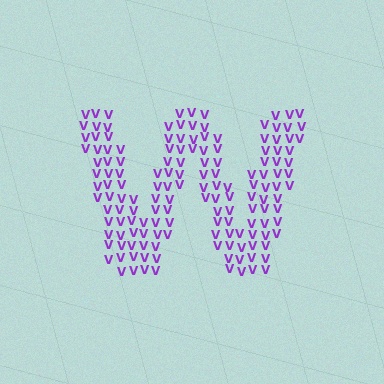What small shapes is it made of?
It is made of small letter V's.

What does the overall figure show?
The overall figure shows the letter W.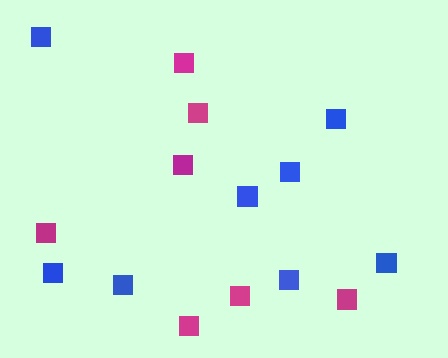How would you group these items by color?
There are 2 groups: one group of magenta squares (7) and one group of blue squares (8).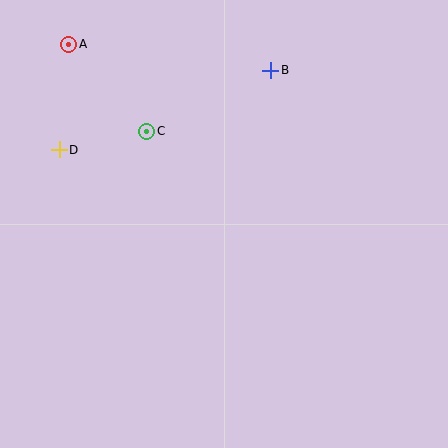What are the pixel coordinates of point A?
Point A is at (69, 44).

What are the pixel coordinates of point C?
Point C is at (147, 131).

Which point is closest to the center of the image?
Point C at (147, 131) is closest to the center.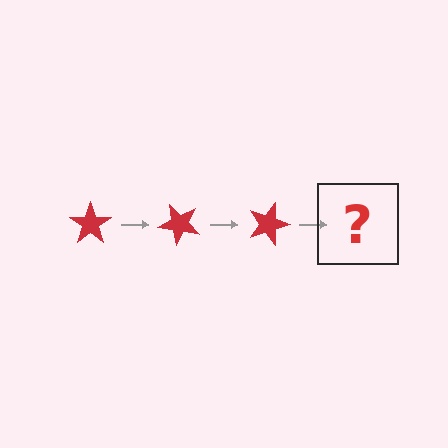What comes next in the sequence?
The next element should be a red star rotated 135 degrees.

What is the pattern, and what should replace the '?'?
The pattern is that the star rotates 45 degrees each step. The '?' should be a red star rotated 135 degrees.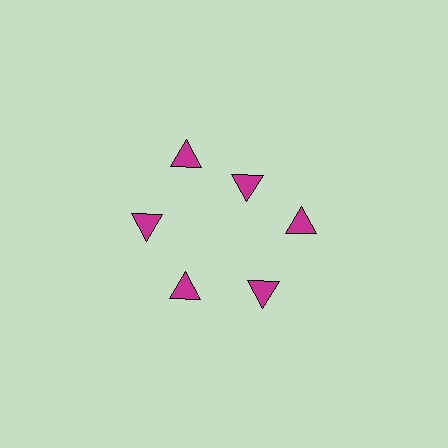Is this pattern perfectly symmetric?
No. The 6 magenta triangles are arranged in a ring, but one element near the 1 o'clock position is pulled inward toward the center, breaking the 6-fold rotational symmetry.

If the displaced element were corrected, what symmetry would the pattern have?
It would have 6-fold rotational symmetry — the pattern would map onto itself every 60 degrees.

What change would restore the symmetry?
The symmetry would be restored by moving it outward, back onto the ring so that all 6 triangles sit at equal angles and equal distance from the center.